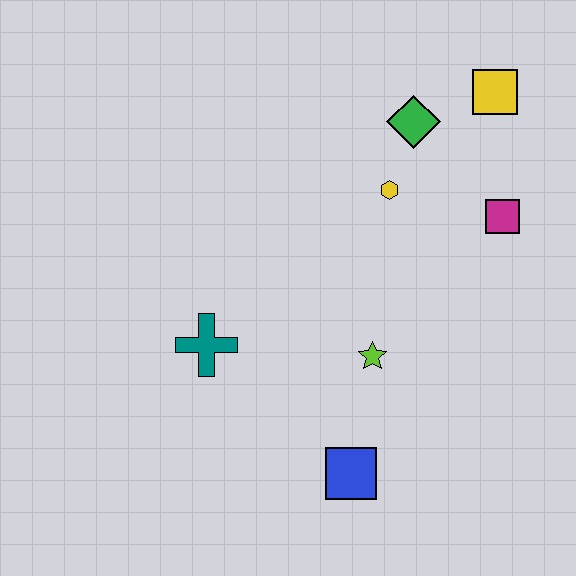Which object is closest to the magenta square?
The yellow hexagon is closest to the magenta square.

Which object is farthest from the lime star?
The yellow square is farthest from the lime star.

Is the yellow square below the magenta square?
No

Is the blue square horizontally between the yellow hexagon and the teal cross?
Yes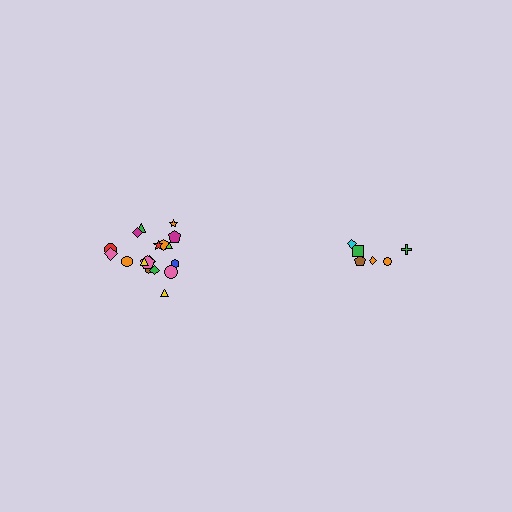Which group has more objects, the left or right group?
The left group.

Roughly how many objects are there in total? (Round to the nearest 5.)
Roughly 25 objects in total.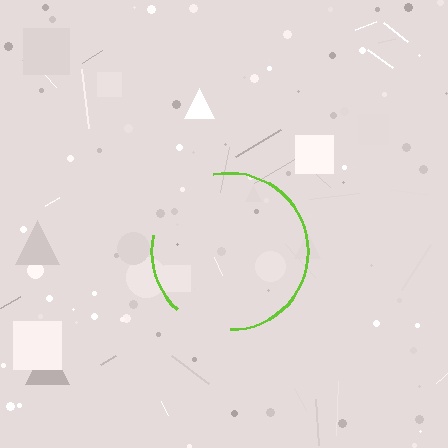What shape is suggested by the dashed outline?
The dashed outline suggests a circle.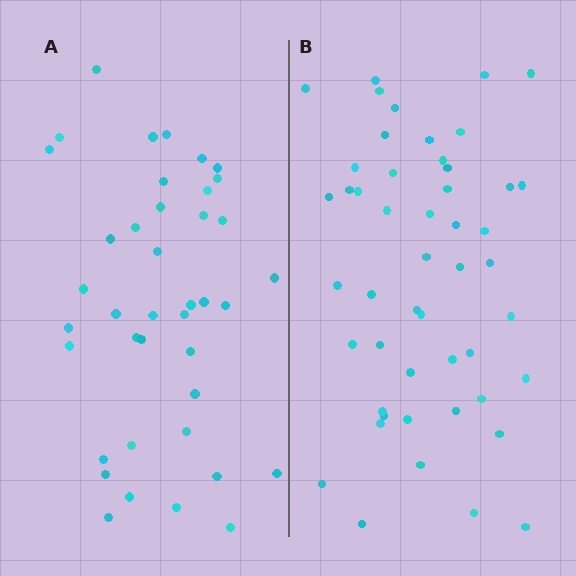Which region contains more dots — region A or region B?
Region B (the right region) has more dots.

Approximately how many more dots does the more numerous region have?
Region B has roughly 8 or so more dots than region A.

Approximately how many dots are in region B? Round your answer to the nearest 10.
About 50 dots. (The exact count is 49, which rounds to 50.)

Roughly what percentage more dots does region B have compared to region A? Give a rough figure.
About 20% more.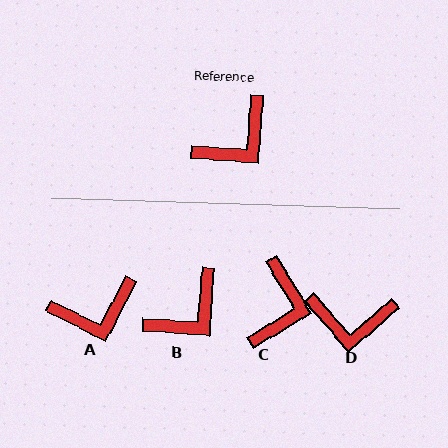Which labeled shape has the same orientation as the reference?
B.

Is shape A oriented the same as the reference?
No, it is off by about 23 degrees.